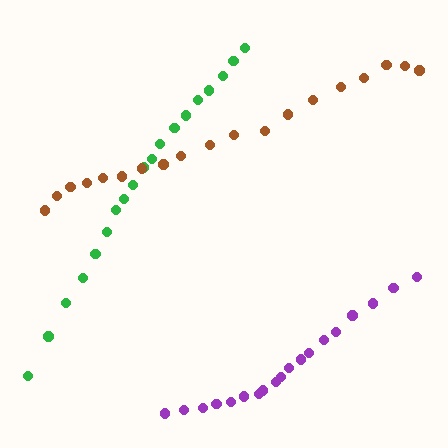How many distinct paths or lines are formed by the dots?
There are 3 distinct paths.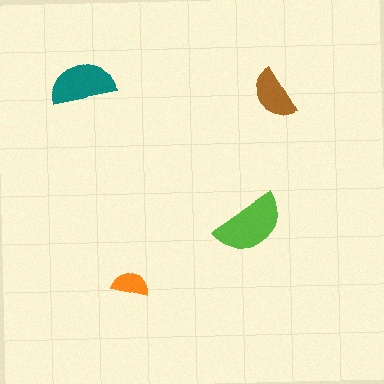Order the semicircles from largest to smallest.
the lime one, the teal one, the brown one, the orange one.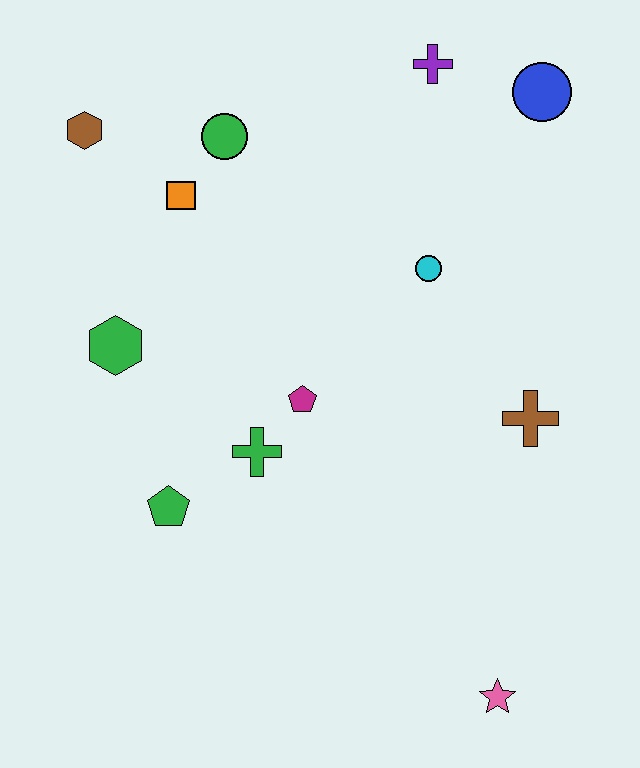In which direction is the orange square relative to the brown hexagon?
The orange square is to the right of the brown hexagon.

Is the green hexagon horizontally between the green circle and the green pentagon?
No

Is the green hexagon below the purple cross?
Yes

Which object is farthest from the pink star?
The brown hexagon is farthest from the pink star.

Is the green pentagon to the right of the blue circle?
No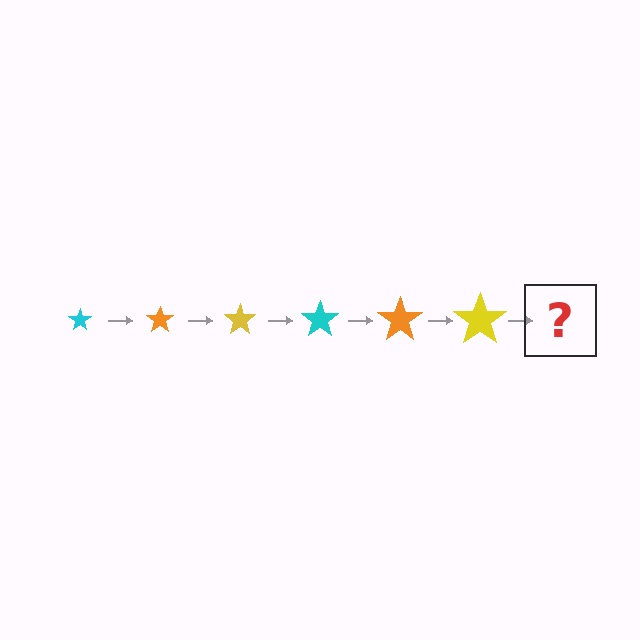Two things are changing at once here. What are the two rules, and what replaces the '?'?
The two rules are that the star grows larger each step and the color cycles through cyan, orange, and yellow. The '?' should be a cyan star, larger than the previous one.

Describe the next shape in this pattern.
It should be a cyan star, larger than the previous one.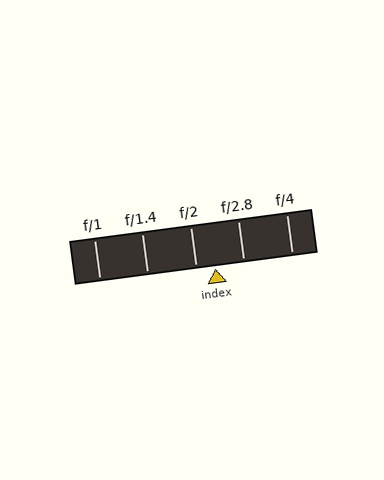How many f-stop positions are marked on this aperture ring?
There are 5 f-stop positions marked.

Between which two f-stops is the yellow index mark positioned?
The index mark is between f/2 and f/2.8.